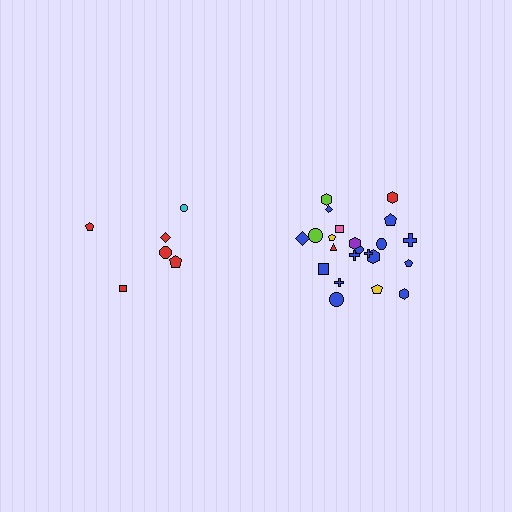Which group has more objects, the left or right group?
The right group.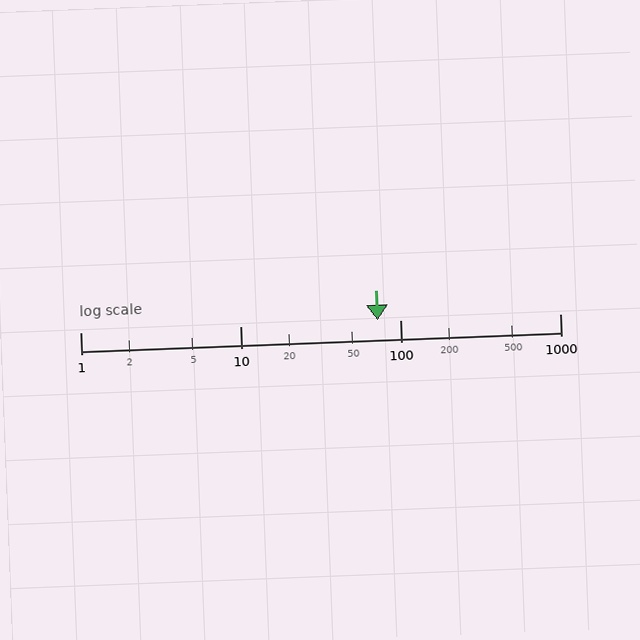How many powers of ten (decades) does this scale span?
The scale spans 3 decades, from 1 to 1000.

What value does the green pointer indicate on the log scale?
The pointer indicates approximately 72.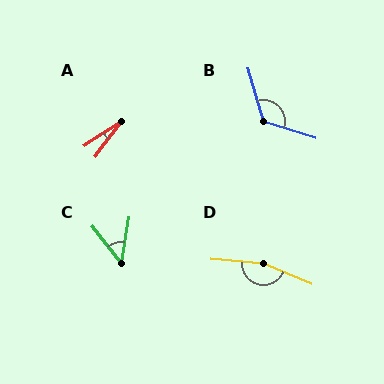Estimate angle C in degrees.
Approximately 48 degrees.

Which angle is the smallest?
A, at approximately 20 degrees.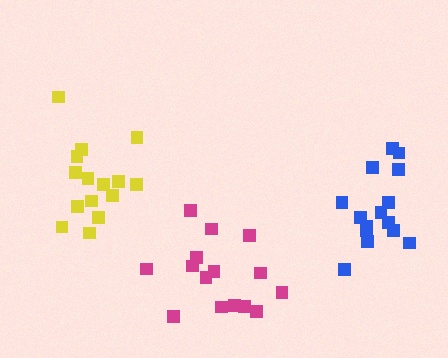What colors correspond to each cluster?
The clusters are colored: magenta, yellow, blue.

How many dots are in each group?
Group 1: 15 dots, Group 2: 15 dots, Group 3: 15 dots (45 total).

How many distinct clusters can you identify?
There are 3 distinct clusters.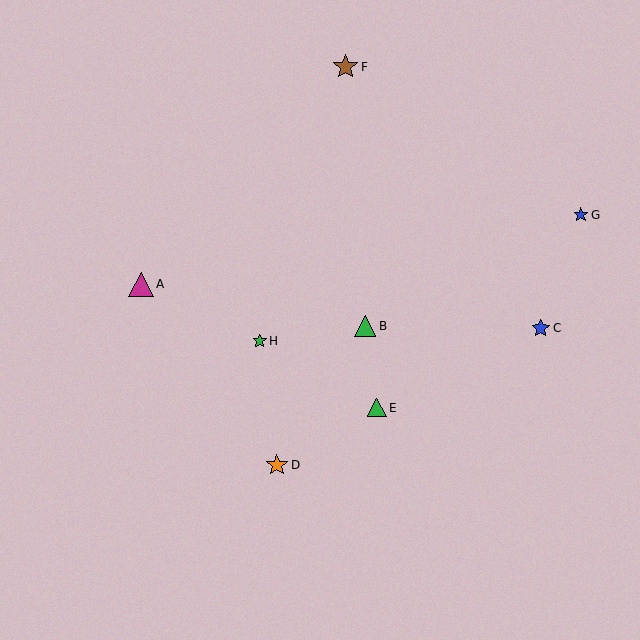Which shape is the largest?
The brown star (labeled F) is the largest.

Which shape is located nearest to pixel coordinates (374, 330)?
The green triangle (labeled B) at (365, 326) is nearest to that location.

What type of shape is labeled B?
Shape B is a green triangle.